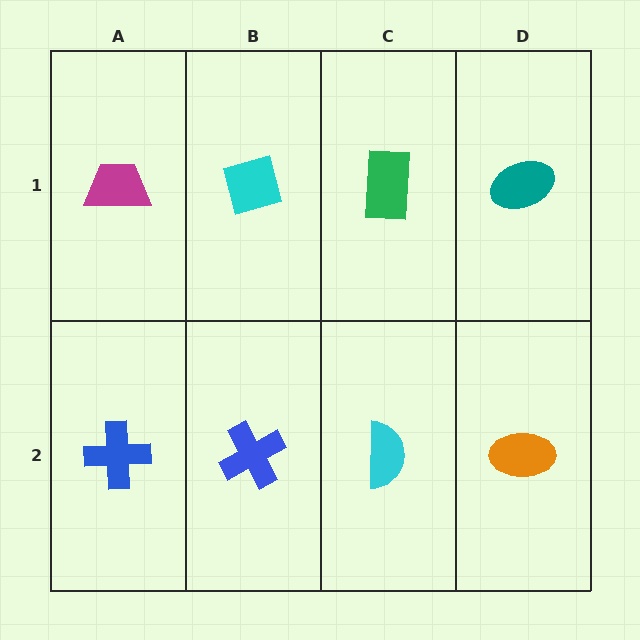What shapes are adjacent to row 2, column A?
A magenta trapezoid (row 1, column A), a blue cross (row 2, column B).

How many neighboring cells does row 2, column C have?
3.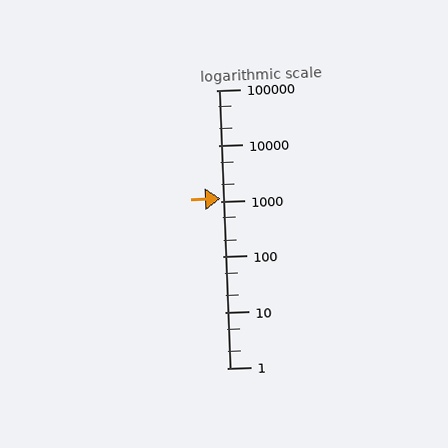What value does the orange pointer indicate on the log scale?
The pointer indicates approximately 1100.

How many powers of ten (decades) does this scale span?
The scale spans 5 decades, from 1 to 100000.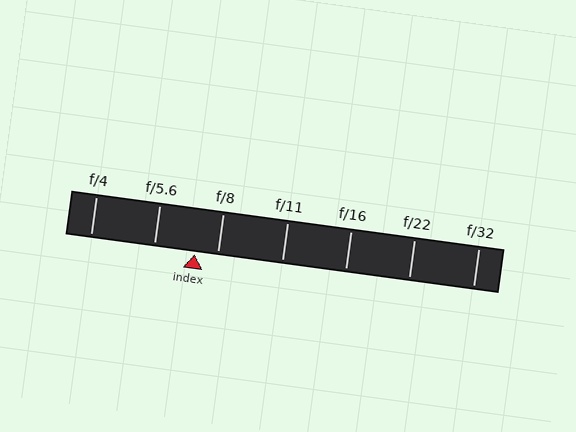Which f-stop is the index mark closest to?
The index mark is closest to f/8.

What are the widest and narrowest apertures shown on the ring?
The widest aperture shown is f/4 and the narrowest is f/32.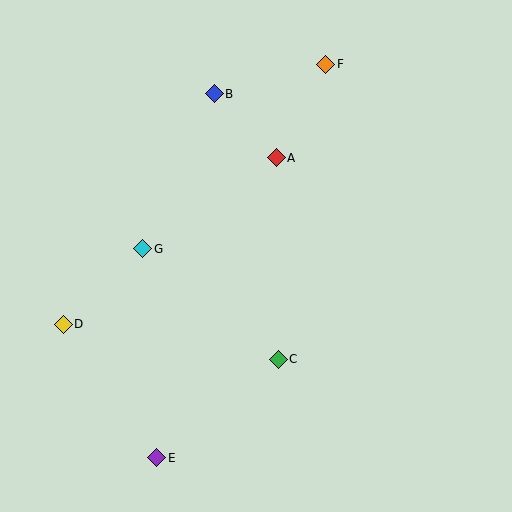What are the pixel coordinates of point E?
Point E is at (157, 458).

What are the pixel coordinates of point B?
Point B is at (214, 94).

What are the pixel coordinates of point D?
Point D is at (63, 324).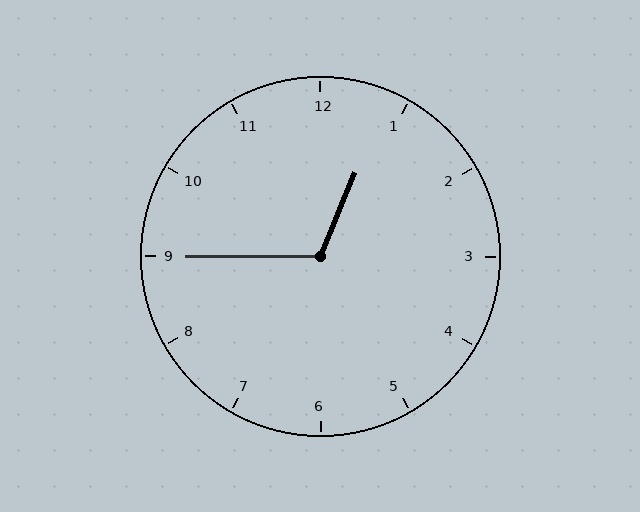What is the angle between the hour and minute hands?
Approximately 112 degrees.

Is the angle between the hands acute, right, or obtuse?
It is obtuse.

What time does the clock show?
12:45.